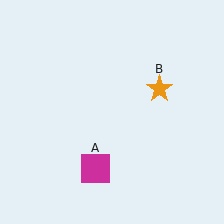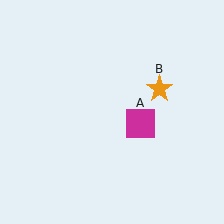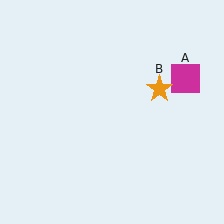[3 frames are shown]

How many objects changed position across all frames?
1 object changed position: magenta square (object A).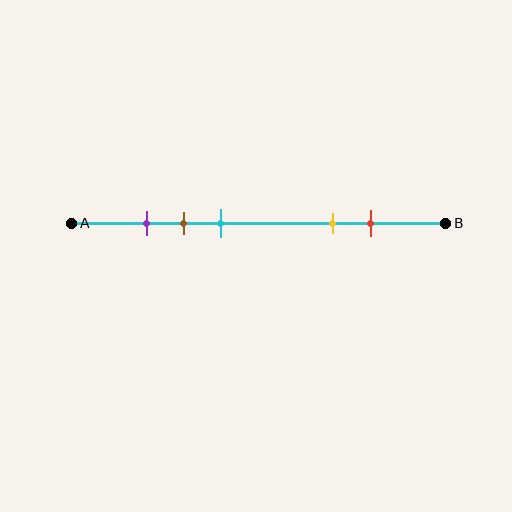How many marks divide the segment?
There are 5 marks dividing the segment.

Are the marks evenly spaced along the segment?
No, the marks are not evenly spaced.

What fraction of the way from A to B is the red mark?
The red mark is approximately 80% (0.8) of the way from A to B.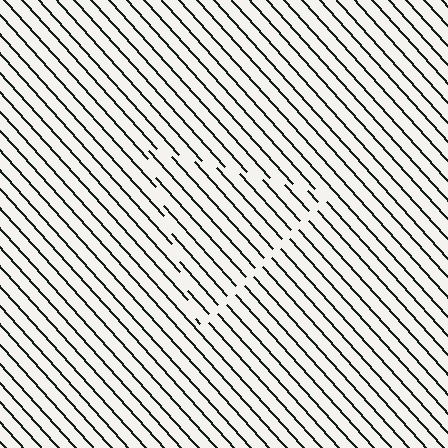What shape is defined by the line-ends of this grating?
An illusory triangle. The interior of the shape contains the same grating, shifted by half a period — the contour is defined by the phase discontinuity where line-ends from the inner and outer gratings abut.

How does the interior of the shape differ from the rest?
The interior of the shape contains the same grating, shifted by half a period — the contour is defined by the phase discontinuity where line-ends from the inner and outer gratings abut.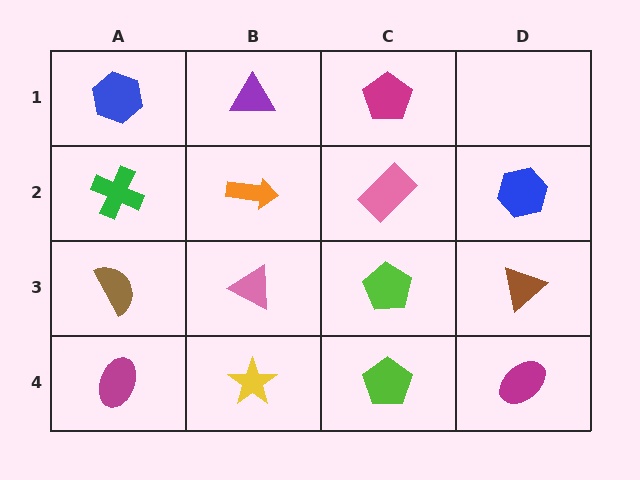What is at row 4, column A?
A magenta ellipse.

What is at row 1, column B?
A purple triangle.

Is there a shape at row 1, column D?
No, that cell is empty.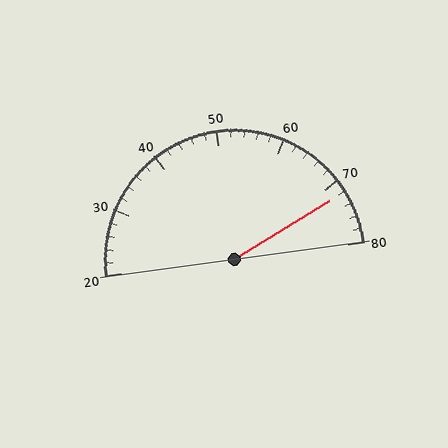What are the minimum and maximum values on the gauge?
The gauge ranges from 20 to 80.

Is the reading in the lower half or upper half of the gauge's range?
The reading is in the upper half of the range (20 to 80).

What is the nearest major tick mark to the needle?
The nearest major tick mark is 70.